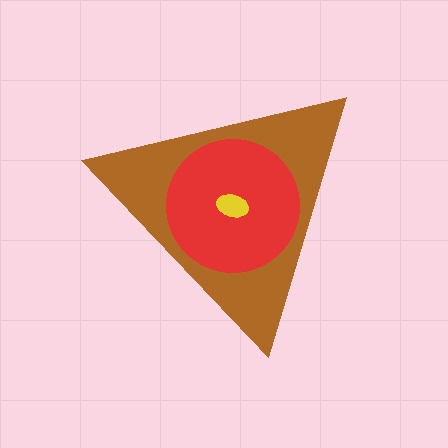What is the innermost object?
The yellow ellipse.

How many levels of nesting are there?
3.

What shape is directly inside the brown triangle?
The red circle.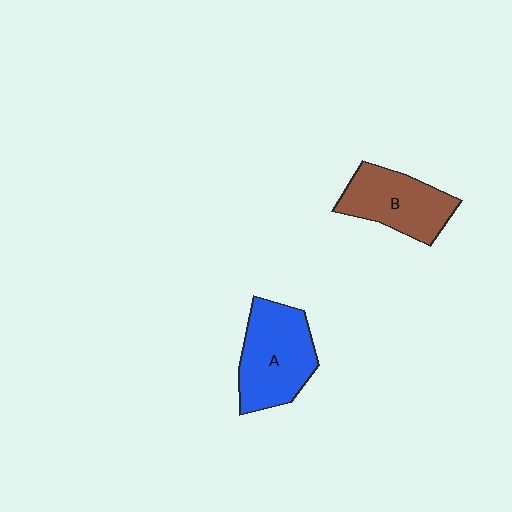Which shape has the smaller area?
Shape B (brown).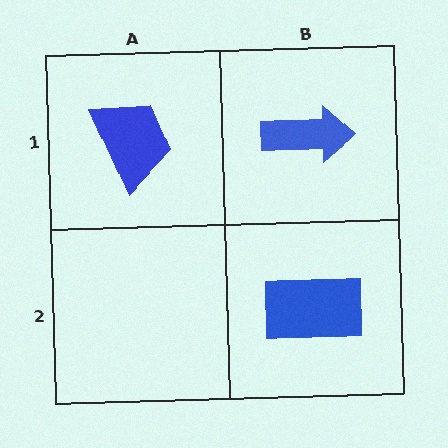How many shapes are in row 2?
1 shape.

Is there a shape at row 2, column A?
No, that cell is empty.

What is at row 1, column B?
A blue arrow.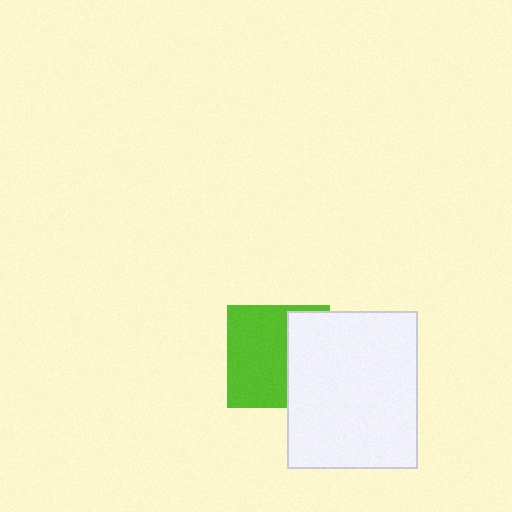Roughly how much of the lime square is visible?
About half of it is visible (roughly 61%).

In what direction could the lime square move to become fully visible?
The lime square could move left. That would shift it out from behind the white rectangle entirely.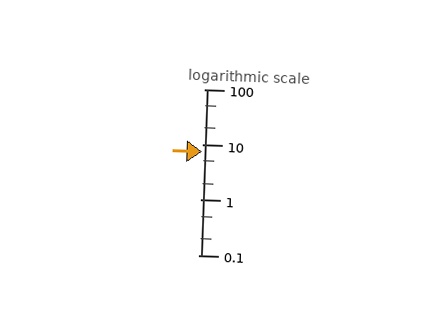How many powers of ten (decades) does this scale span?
The scale spans 3 decades, from 0.1 to 100.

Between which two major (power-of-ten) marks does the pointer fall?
The pointer is between 1 and 10.